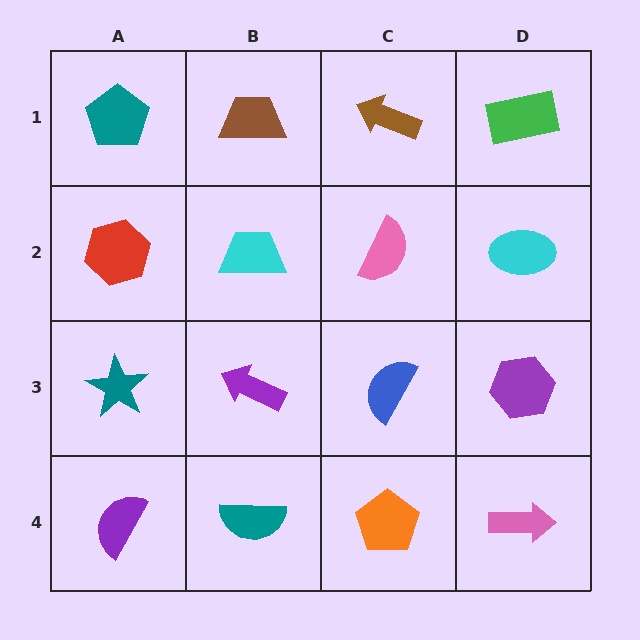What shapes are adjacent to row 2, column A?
A teal pentagon (row 1, column A), a teal star (row 3, column A), a cyan trapezoid (row 2, column B).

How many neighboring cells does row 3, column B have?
4.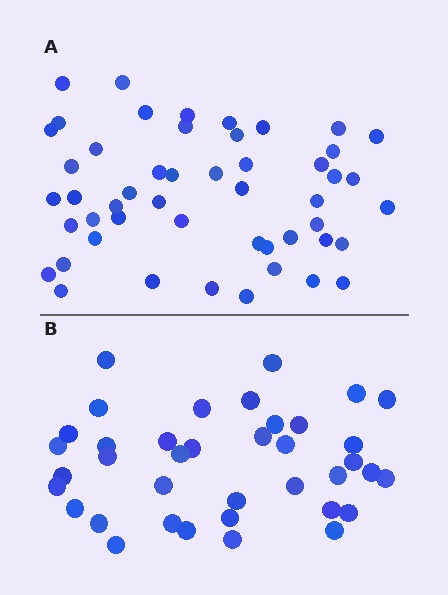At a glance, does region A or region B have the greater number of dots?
Region A (the top region) has more dots.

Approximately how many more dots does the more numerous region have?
Region A has roughly 12 or so more dots than region B.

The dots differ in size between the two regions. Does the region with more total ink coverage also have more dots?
No. Region B has more total ink coverage because its dots are larger, but region A actually contains more individual dots. Total area can be misleading — the number of items is what matters here.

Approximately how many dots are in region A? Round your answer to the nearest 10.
About 50 dots.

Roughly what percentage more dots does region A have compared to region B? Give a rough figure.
About 30% more.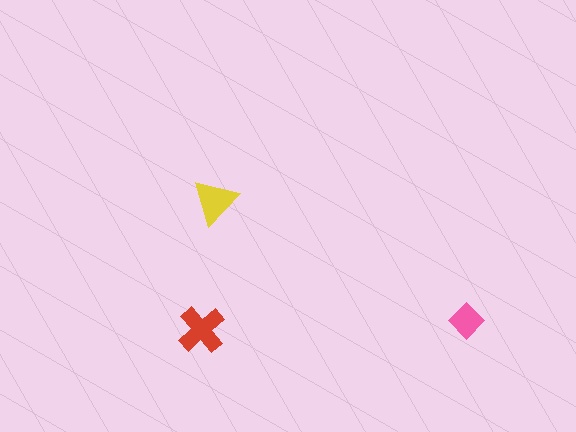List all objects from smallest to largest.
The pink diamond, the yellow triangle, the red cross.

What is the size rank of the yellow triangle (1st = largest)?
2nd.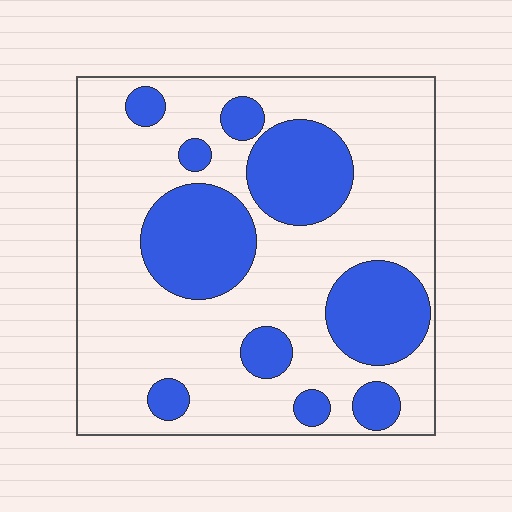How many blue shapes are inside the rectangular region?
10.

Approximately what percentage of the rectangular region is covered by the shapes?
Approximately 30%.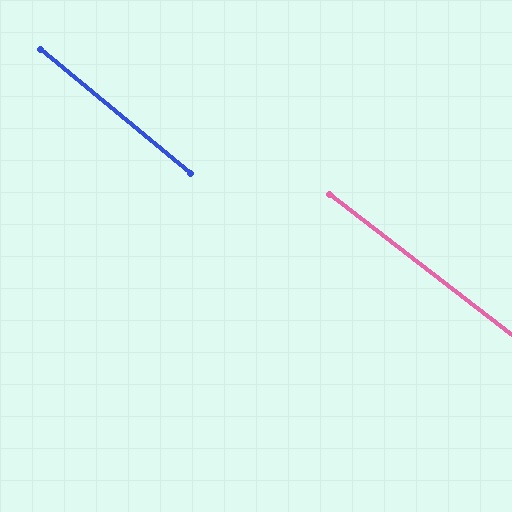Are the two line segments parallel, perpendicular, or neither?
Parallel — their directions differ by only 1.8°.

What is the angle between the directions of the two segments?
Approximately 2 degrees.